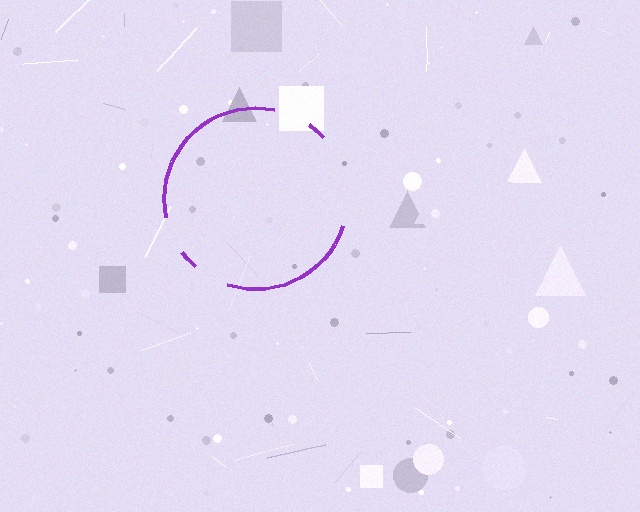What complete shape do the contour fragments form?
The contour fragments form a circle.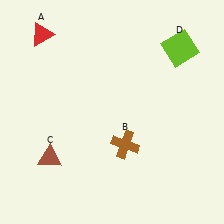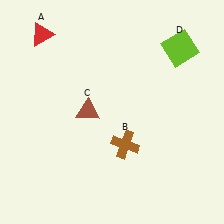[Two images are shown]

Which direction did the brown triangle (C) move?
The brown triangle (C) moved up.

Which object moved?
The brown triangle (C) moved up.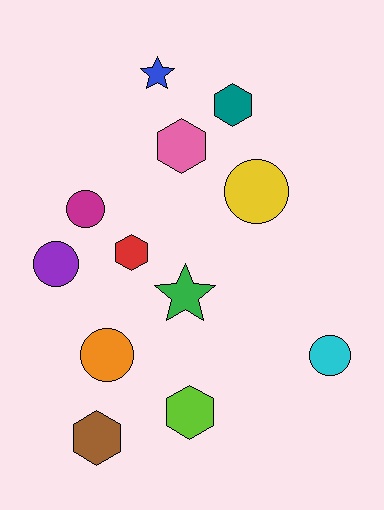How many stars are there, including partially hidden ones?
There are 2 stars.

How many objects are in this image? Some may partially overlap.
There are 12 objects.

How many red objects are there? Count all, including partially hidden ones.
There is 1 red object.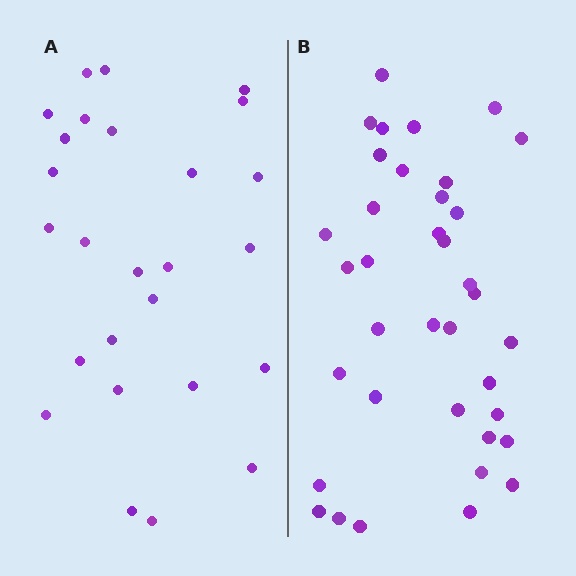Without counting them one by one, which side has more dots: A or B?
Region B (the right region) has more dots.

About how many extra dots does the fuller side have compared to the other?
Region B has roughly 12 or so more dots than region A.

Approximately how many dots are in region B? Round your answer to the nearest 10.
About 40 dots. (The exact count is 37, which rounds to 40.)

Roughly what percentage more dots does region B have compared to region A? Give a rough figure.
About 40% more.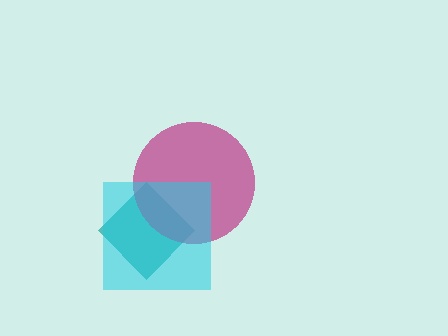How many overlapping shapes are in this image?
There are 3 overlapping shapes in the image.